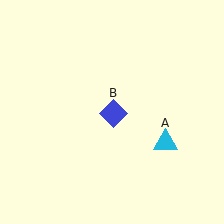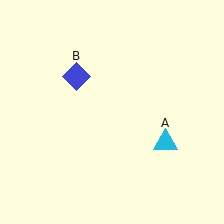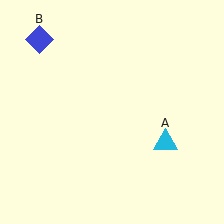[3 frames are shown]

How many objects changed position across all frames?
1 object changed position: blue diamond (object B).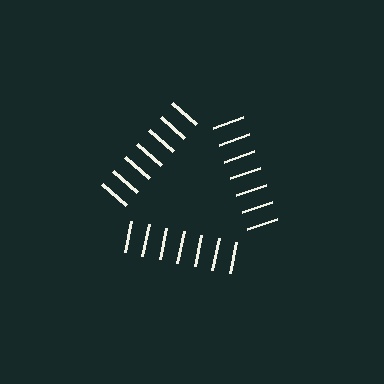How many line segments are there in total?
21 — 7 along each of the 3 edges.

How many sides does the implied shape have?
3 sides — the line-ends trace a triangle.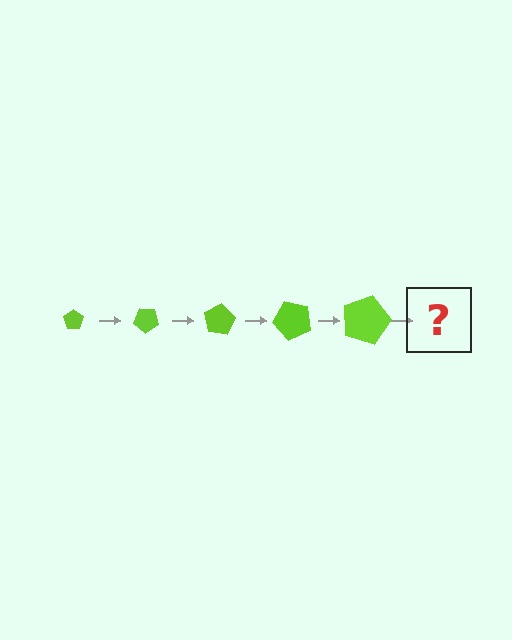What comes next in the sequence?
The next element should be a pentagon, larger than the previous one and rotated 200 degrees from the start.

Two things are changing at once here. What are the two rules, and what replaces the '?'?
The two rules are that the pentagon grows larger each step and it rotates 40 degrees each step. The '?' should be a pentagon, larger than the previous one and rotated 200 degrees from the start.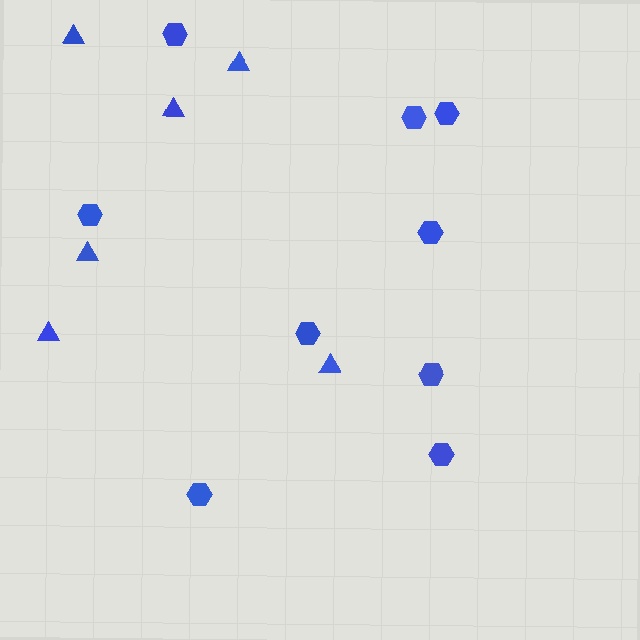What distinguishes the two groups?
There are 2 groups: one group of hexagons (9) and one group of triangles (6).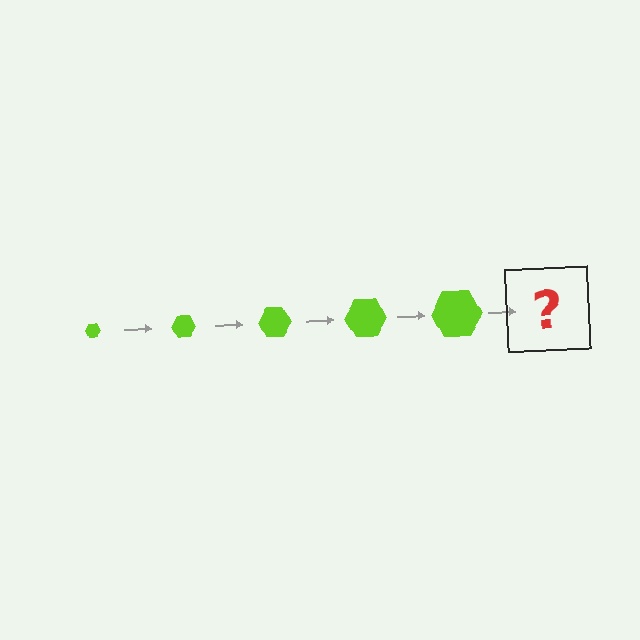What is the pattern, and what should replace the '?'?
The pattern is that the hexagon gets progressively larger each step. The '?' should be a lime hexagon, larger than the previous one.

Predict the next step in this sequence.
The next step is a lime hexagon, larger than the previous one.